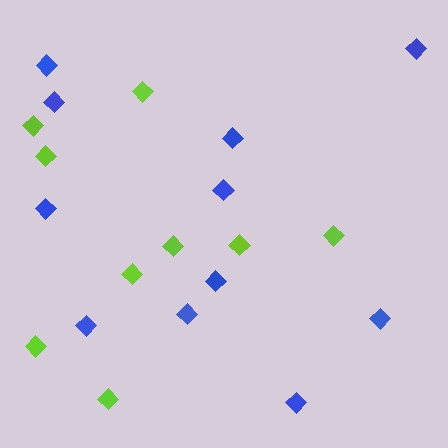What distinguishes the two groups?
There are 2 groups: one group of blue diamonds (11) and one group of lime diamonds (9).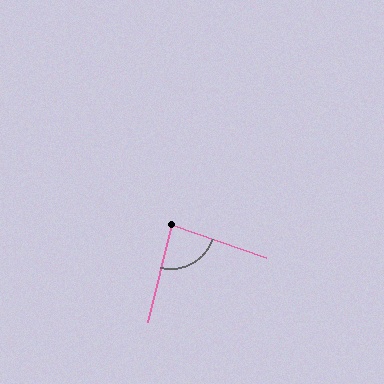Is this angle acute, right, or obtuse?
It is acute.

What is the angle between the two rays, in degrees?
Approximately 85 degrees.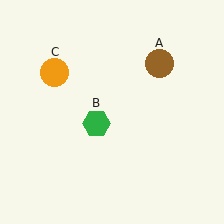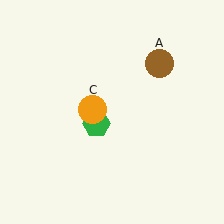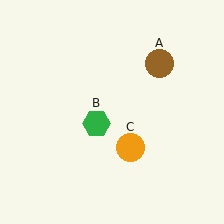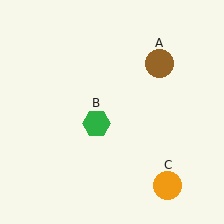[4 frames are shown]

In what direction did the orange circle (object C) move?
The orange circle (object C) moved down and to the right.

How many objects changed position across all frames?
1 object changed position: orange circle (object C).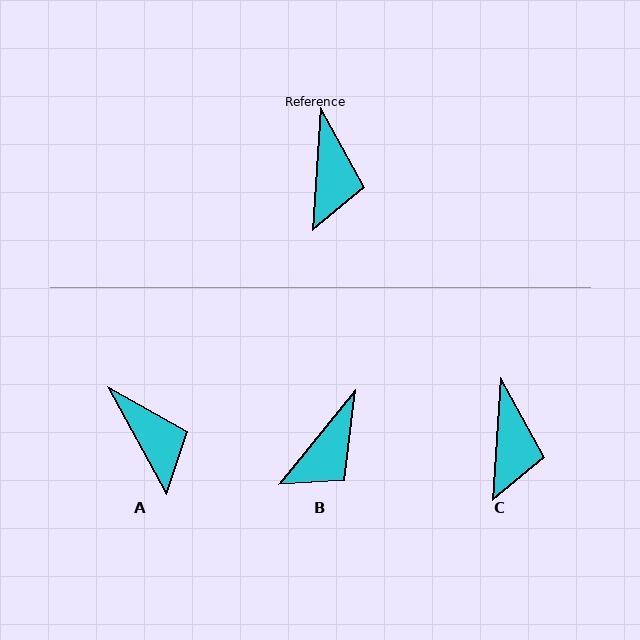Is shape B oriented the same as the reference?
No, it is off by about 36 degrees.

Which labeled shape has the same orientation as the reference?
C.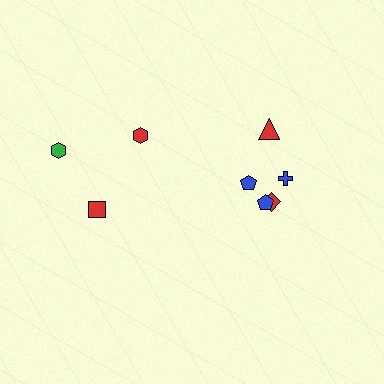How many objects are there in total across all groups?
There are 8 objects.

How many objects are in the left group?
There are 3 objects.